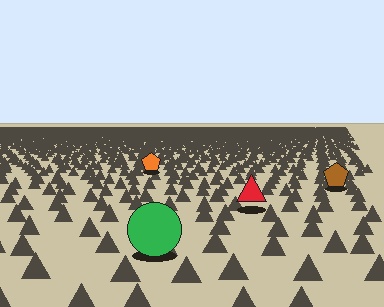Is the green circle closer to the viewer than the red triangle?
Yes. The green circle is closer — you can tell from the texture gradient: the ground texture is coarser near it.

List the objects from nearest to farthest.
From nearest to farthest: the green circle, the red triangle, the brown pentagon, the orange pentagon.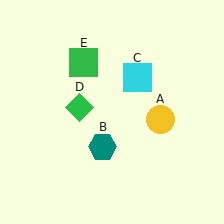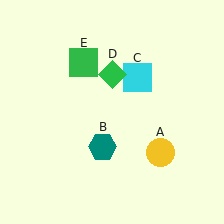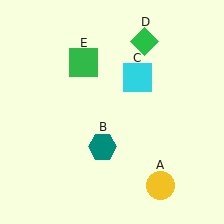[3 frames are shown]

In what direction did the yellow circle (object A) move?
The yellow circle (object A) moved down.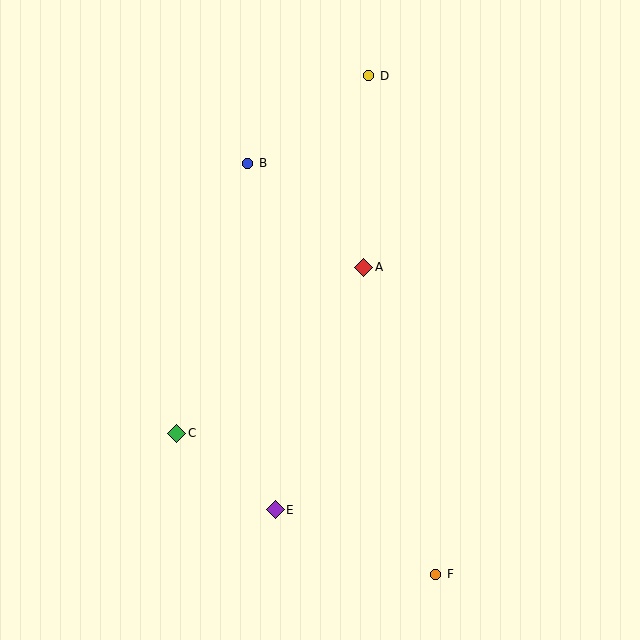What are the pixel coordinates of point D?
Point D is at (369, 76).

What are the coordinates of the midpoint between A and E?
The midpoint between A and E is at (320, 389).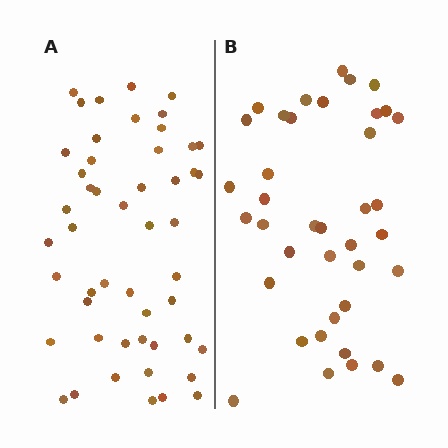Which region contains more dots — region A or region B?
Region A (the left region) has more dots.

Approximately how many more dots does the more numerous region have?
Region A has roughly 12 or so more dots than region B.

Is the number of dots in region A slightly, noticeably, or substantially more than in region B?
Region A has noticeably more, but not dramatically so. The ratio is roughly 1.3 to 1.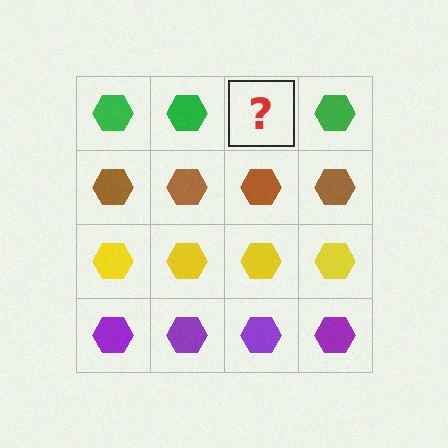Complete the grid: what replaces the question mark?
The question mark should be replaced with a green hexagon.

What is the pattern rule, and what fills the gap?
The rule is that each row has a consistent color. The gap should be filled with a green hexagon.